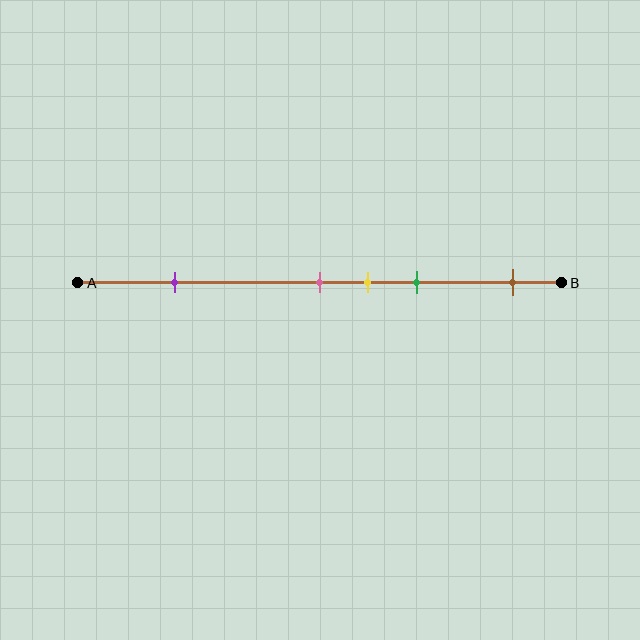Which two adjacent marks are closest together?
The pink and yellow marks are the closest adjacent pair.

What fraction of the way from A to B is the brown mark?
The brown mark is approximately 90% (0.9) of the way from A to B.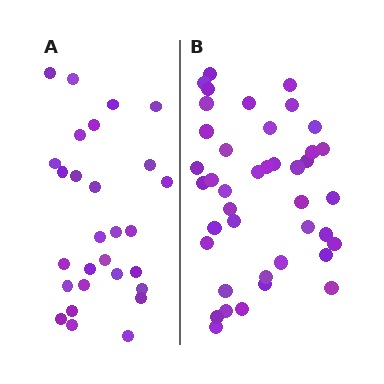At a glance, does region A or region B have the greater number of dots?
Region B (the right region) has more dots.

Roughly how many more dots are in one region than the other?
Region B has approximately 15 more dots than region A.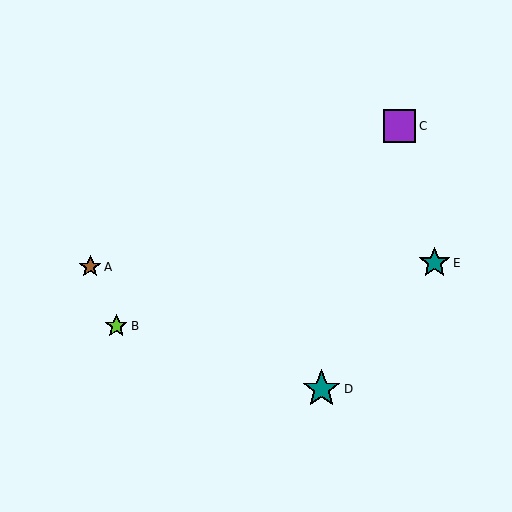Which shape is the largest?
The teal star (labeled D) is the largest.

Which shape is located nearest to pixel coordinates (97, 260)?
The brown star (labeled A) at (90, 267) is nearest to that location.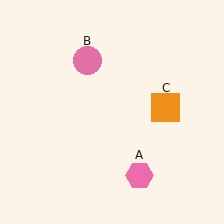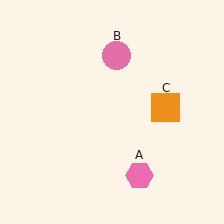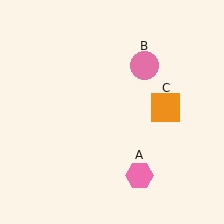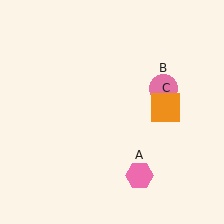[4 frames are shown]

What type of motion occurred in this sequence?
The pink circle (object B) rotated clockwise around the center of the scene.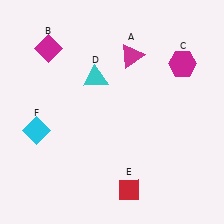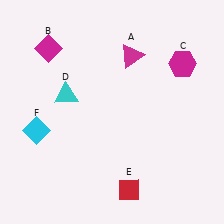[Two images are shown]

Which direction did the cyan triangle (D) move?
The cyan triangle (D) moved left.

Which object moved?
The cyan triangle (D) moved left.